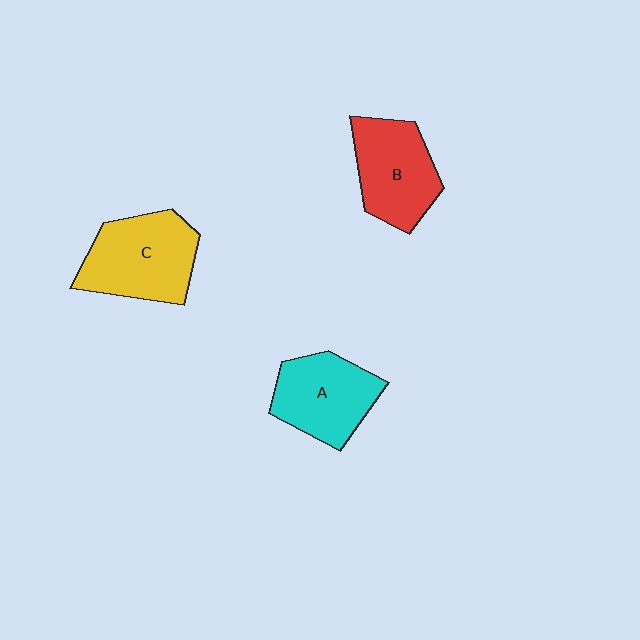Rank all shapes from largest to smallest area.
From largest to smallest: C (yellow), B (red), A (cyan).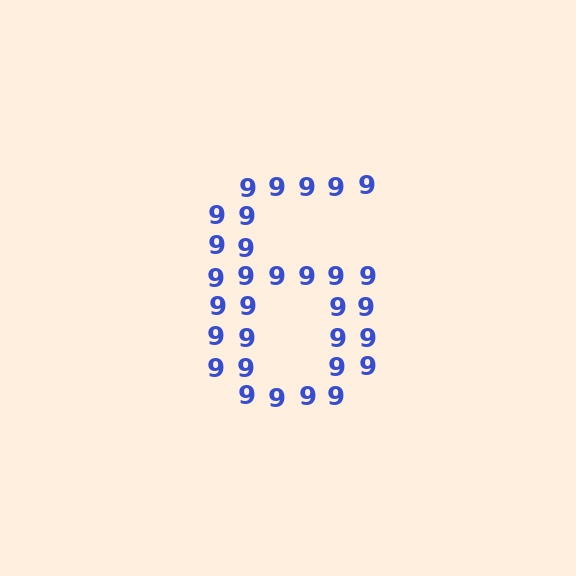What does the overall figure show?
The overall figure shows the digit 6.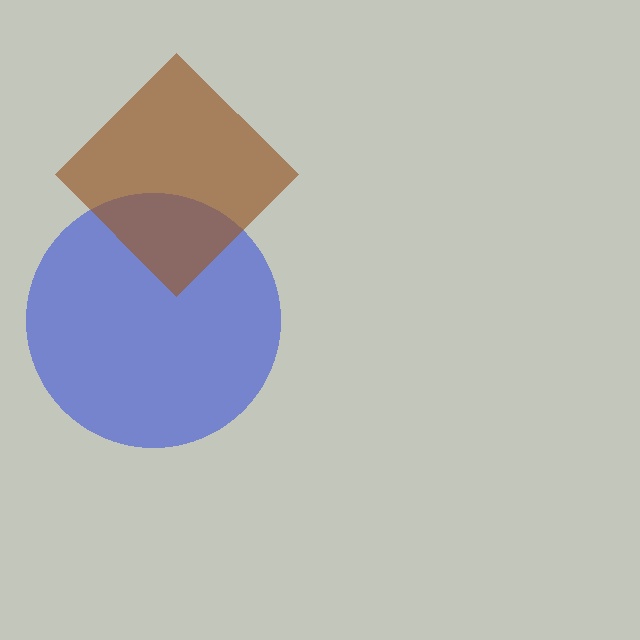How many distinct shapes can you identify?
There are 2 distinct shapes: a blue circle, a brown diamond.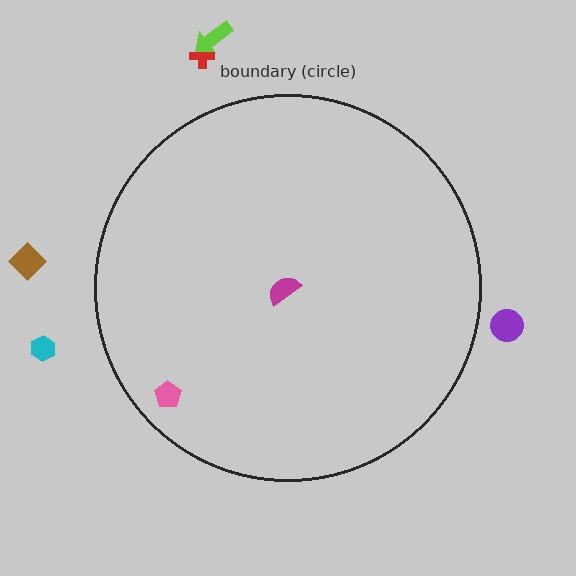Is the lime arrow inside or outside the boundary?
Outside.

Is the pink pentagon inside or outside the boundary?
Inside.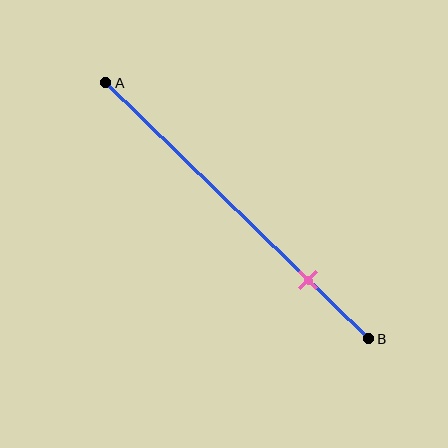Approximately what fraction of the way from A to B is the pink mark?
The pink mark is approximately 75% of the way from A to B.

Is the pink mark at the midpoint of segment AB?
No, the mark is at about 75% from A, not at the 50% midpoint.